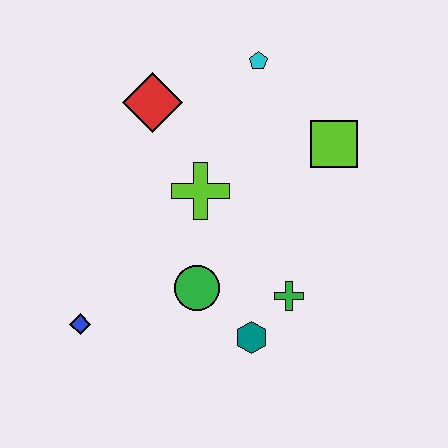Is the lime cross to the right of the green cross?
No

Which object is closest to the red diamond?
The lime cross is closest to the red diamond.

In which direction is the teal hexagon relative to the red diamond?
The teal hexagon is below the red diamond.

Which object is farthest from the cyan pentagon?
The blue diamond is farthest from the cyan pentagon.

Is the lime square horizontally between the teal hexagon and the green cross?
No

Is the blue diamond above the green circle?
No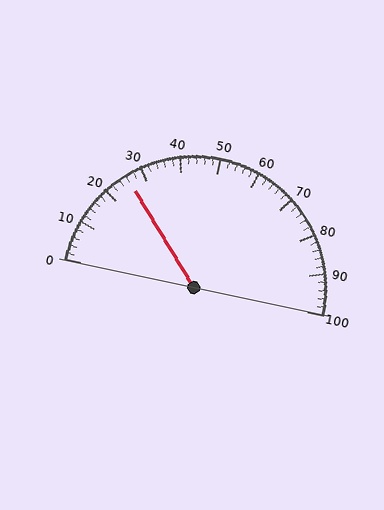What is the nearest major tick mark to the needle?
The nearest major tick mark is 30.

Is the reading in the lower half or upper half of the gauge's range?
The reading is in the lower half of the range (0 to 100).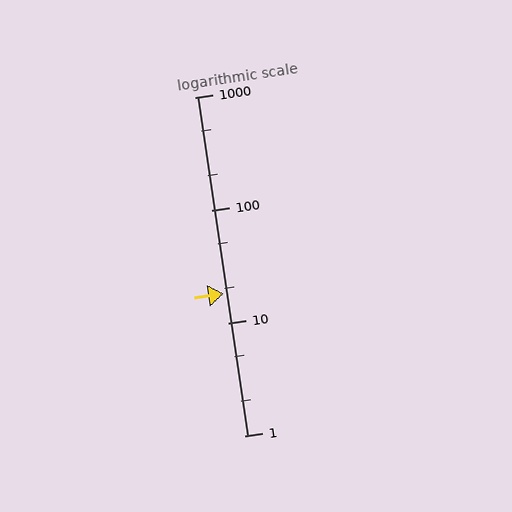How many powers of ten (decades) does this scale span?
The scale spans 3 decades, from 1 to 1000.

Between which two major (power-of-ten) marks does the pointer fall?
The pointer is between 10 and 100.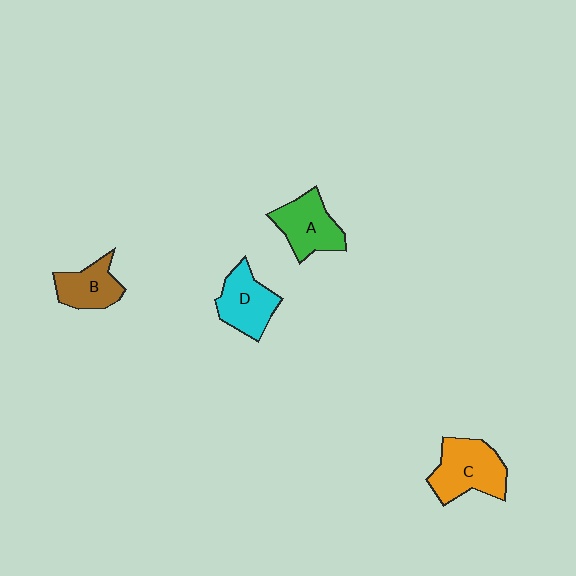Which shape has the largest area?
Shape C (orange).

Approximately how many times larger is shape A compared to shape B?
Approximately 1.2 times.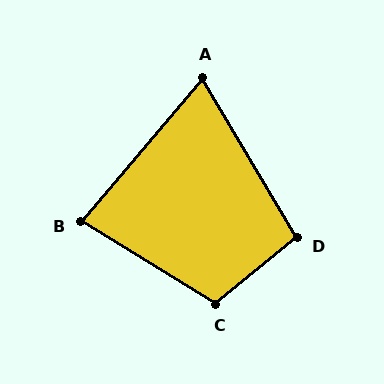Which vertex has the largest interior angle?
C, at approximately 109 degrees.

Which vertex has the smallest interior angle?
A, at approximately 71 degrees.